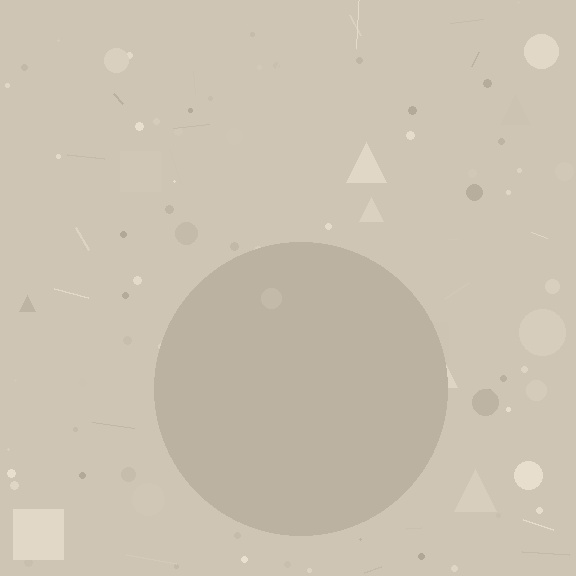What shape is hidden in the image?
A circle is hidden in the image.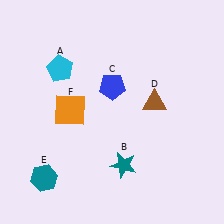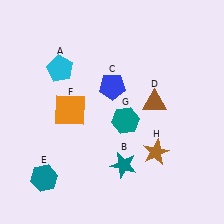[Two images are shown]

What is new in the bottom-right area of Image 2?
A brown star (H) was added in the bottom-right area of Image 2.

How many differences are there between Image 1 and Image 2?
There are 2 differences between the two images.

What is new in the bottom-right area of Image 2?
A teal hexagon (G) was added in the bottom-right area of Image 2.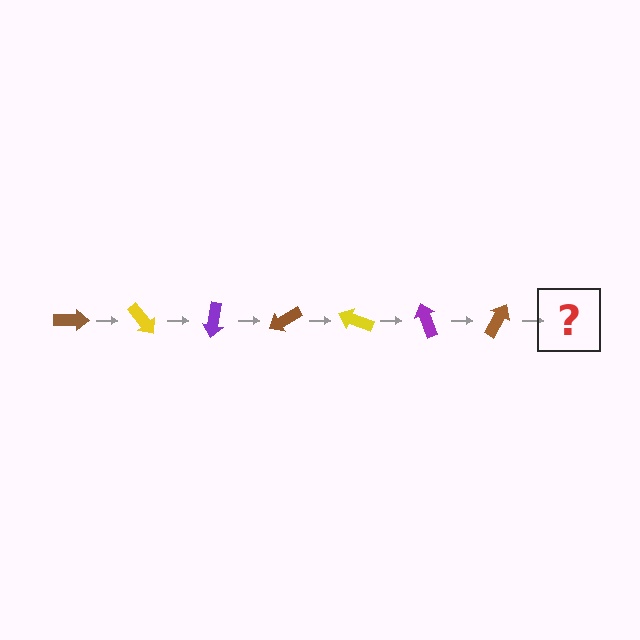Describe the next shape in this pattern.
It should be a yellow arrow, rotated 350 degrees from the start.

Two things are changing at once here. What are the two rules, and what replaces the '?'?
The two rules are that it rotates 50 degrees each step and the color cycles through brown, yellow, and purple. The '?' should be a yellow arrow, rotated 350 degrees from the start.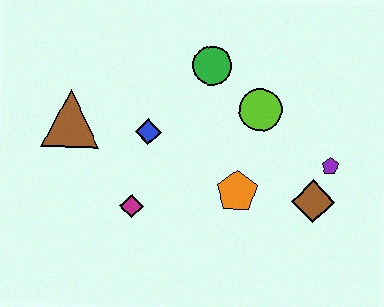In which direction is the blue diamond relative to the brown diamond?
The blue diamond is to the left of the brown diamond.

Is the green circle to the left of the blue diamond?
No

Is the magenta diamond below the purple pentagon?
Yes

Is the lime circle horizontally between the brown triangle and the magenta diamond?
No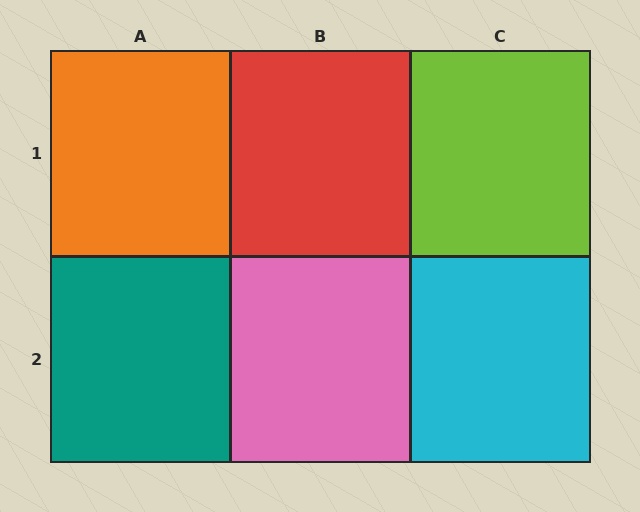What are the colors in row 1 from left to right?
Orange, red, lime.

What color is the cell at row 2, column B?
Pink.